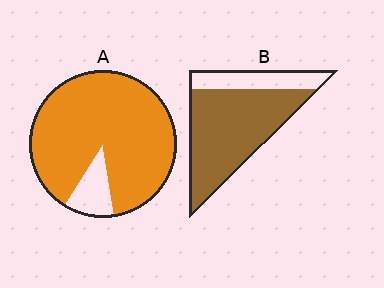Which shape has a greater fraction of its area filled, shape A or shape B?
Shape A.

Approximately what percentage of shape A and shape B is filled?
A is approximately 90% and B is approximately 75%.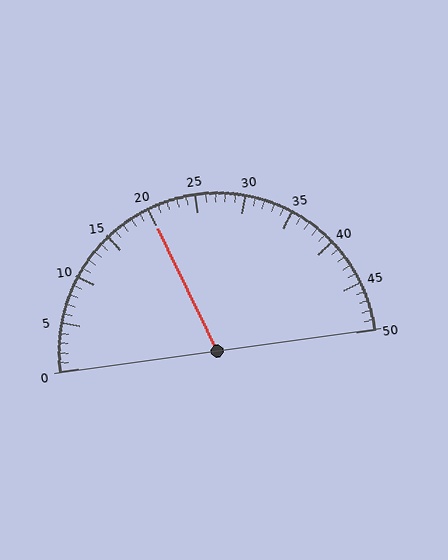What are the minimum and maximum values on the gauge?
The gauge ranges from 0 to 50.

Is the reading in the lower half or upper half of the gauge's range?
The reading is in the lower half of the range (0 to 50).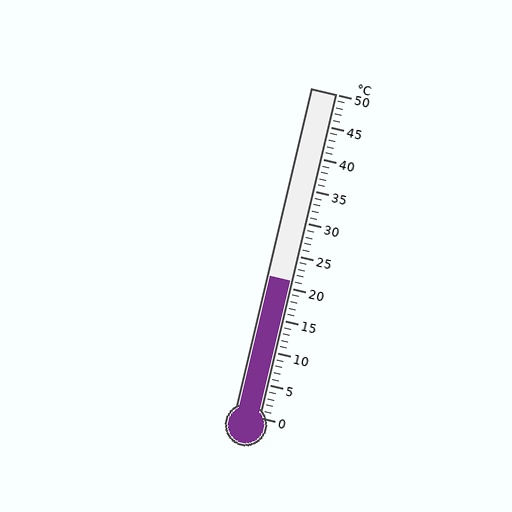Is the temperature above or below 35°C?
The temperature is below 35°C.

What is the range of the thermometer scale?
The thermometer scale ranges from 0°C to 50°C.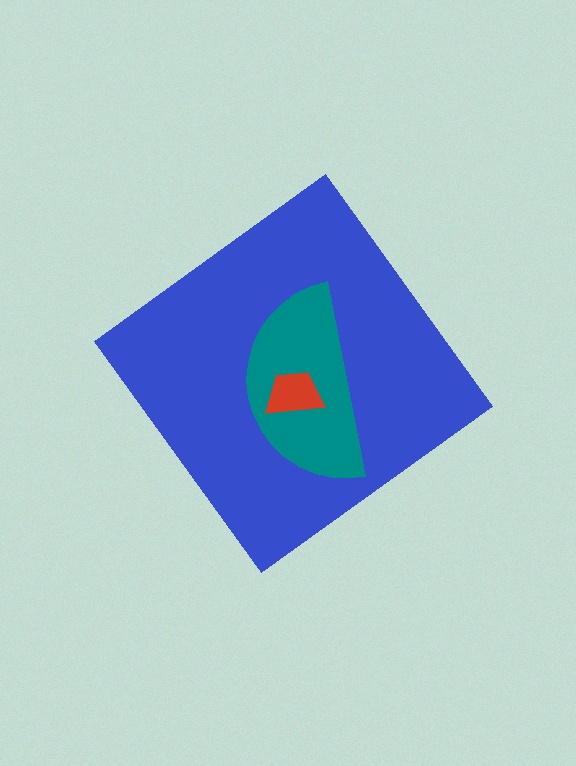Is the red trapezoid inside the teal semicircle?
Yes.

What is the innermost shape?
The red trapezoid.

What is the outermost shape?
The blue diamond.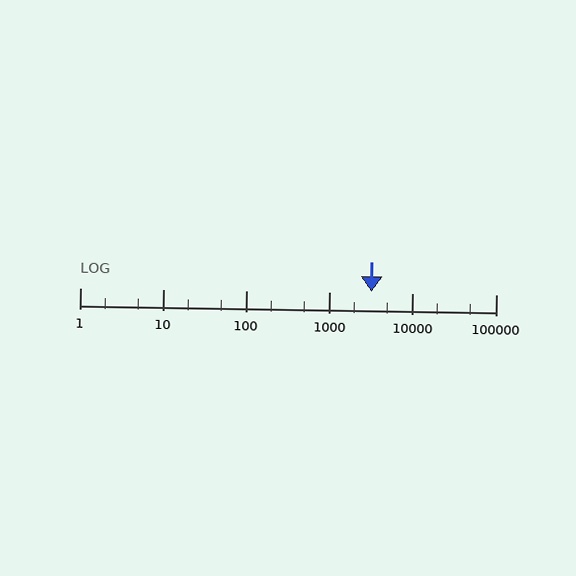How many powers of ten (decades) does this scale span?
The scale spans 5 decades, from 1 to 100000.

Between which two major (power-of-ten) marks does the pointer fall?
The pointer is between 1000 and 10000.